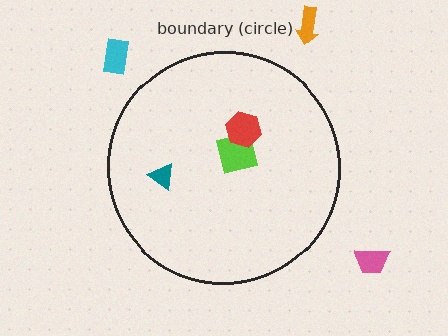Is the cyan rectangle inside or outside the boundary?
Outside.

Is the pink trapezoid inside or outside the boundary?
Outside.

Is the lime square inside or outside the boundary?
Inside.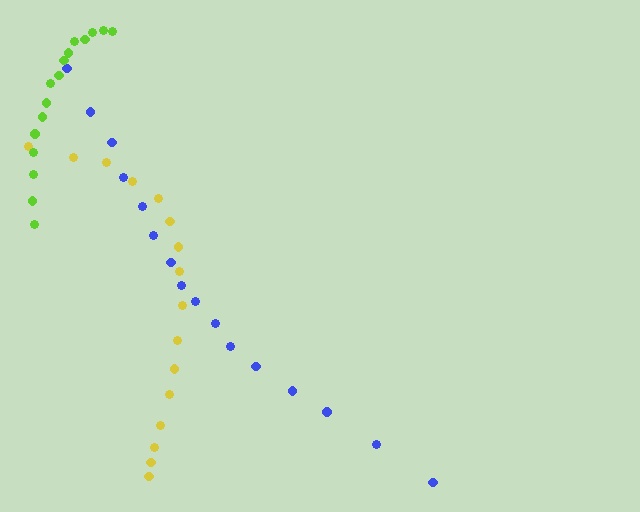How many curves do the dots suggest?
There are 3 distinct paths.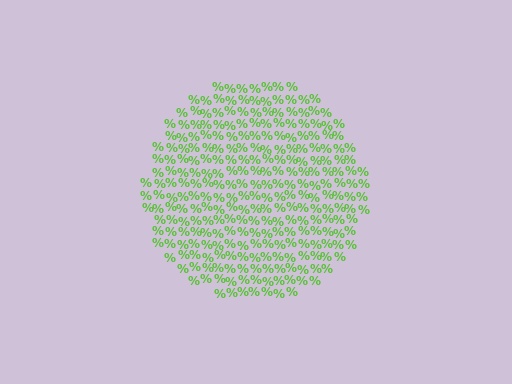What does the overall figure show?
The overall figure shows a circle.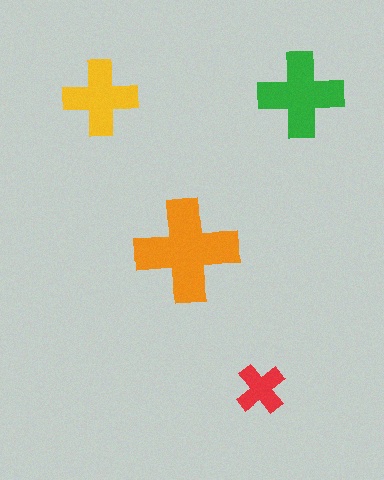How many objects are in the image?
There are 4 objects in the image.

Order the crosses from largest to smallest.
the orange one, the green one, the yellow one, the red one.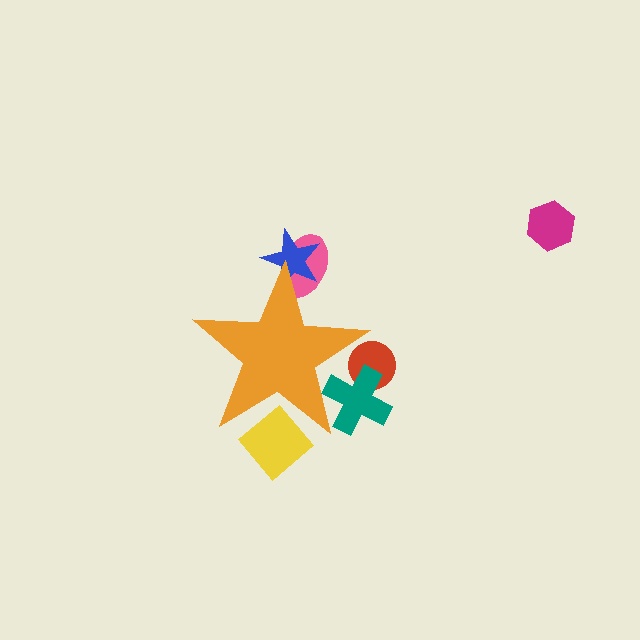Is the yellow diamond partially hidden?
Yes, the yellow diamond is partially hidden behind the orange star.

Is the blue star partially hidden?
Yes, the blue star is partially hidden behind the orange star.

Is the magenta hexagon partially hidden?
No, the magenta hexagon is fully visible.